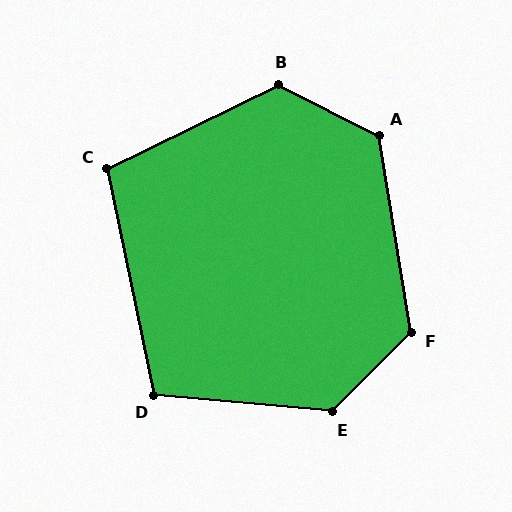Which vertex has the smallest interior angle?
C, at approximately 104 degrees.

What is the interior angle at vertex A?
Approximately 126 degrees (obtuse).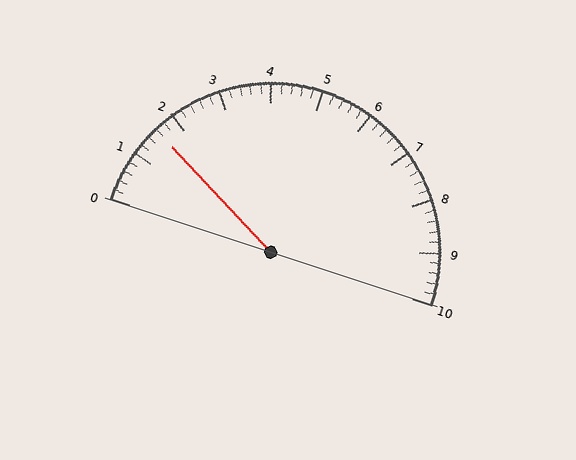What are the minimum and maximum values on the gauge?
The gauge ranges from 0 to 10.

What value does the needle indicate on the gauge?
The needle indicates approximately 1.6.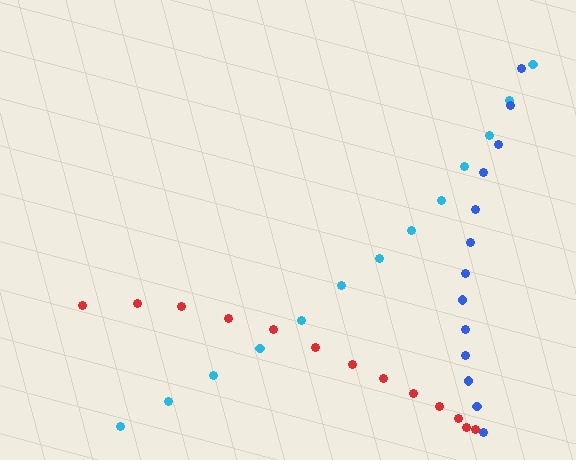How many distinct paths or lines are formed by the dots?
There are 3 distinct paths.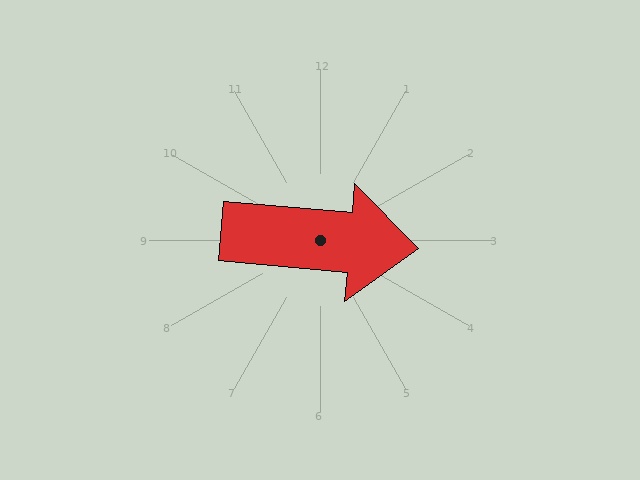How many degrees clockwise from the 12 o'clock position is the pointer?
Approximately 95 degrees.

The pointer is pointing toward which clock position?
Roughly 3 o'clock.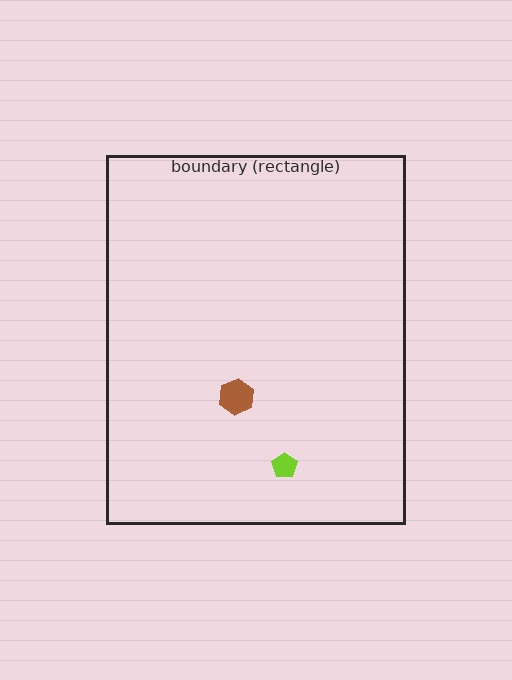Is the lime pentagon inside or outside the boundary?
Inside.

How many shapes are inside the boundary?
2 inside, 0 outside.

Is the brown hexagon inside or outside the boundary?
Inside.